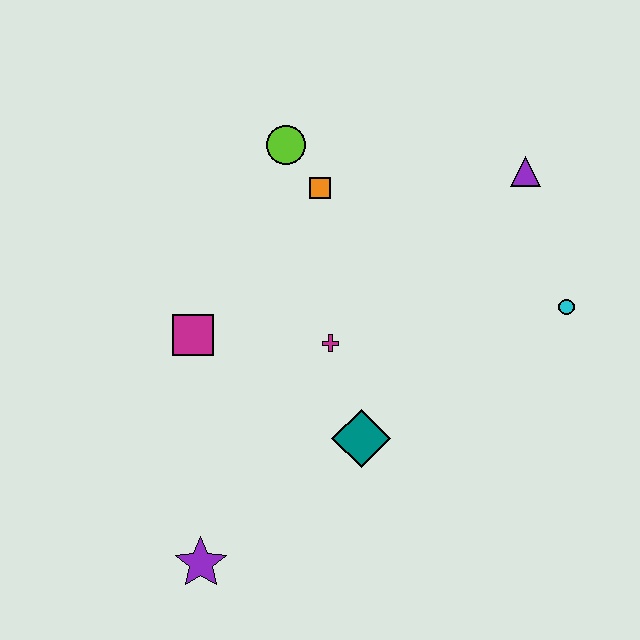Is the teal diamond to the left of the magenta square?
No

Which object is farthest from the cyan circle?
The purple star is farthest from the cyan circle.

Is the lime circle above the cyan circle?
Yes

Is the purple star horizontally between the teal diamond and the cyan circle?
No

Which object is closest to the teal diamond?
The magenta cross is closest to the teal diamond.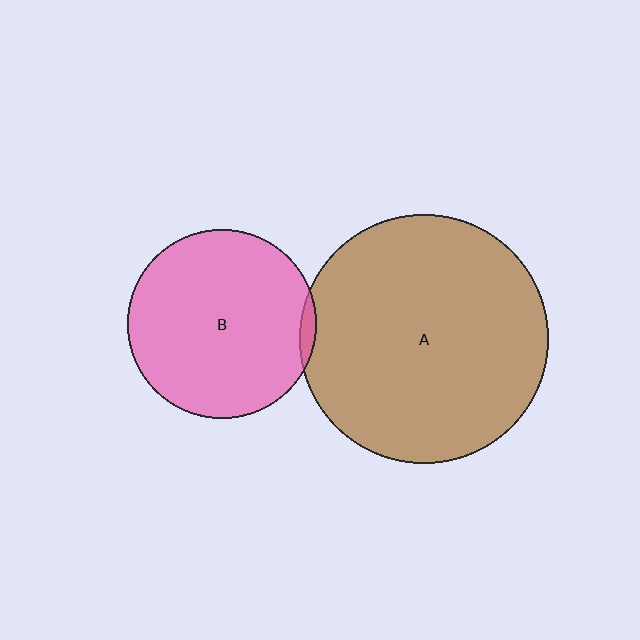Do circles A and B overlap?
Yes.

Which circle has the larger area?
Circle A (brown).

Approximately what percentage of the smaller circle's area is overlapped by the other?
Approximately 5%.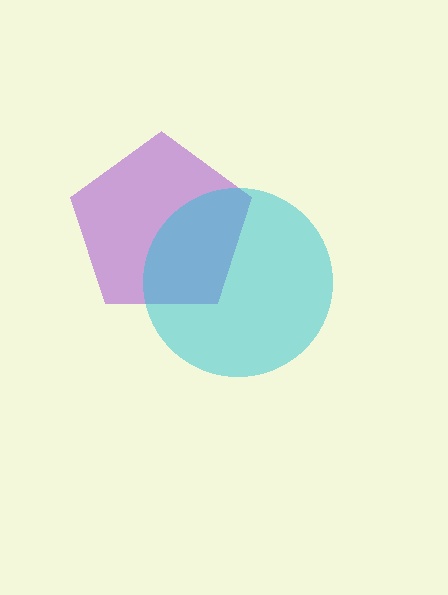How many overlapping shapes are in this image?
There are 2 overlapping shapes in the image.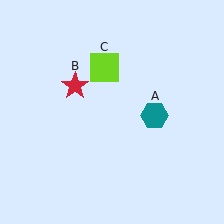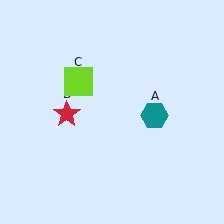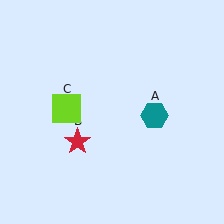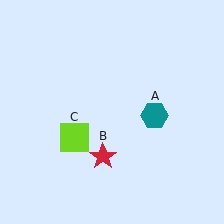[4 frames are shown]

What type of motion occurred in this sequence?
The red star (object B), lime square (object C) rotated counterclockwise around the center of the scene.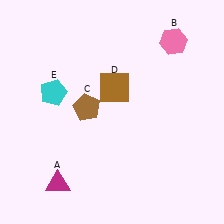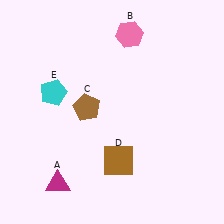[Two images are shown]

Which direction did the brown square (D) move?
The brown square (D) moved down.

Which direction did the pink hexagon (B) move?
The pink hexagon (B) moved left.